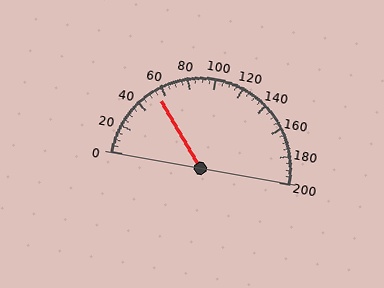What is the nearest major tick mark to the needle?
The nearest major tick mark is 60.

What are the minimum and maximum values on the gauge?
The gauge ranges from 0 to 200.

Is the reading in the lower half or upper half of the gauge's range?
The reading is in the lower half of the range (0 to 200).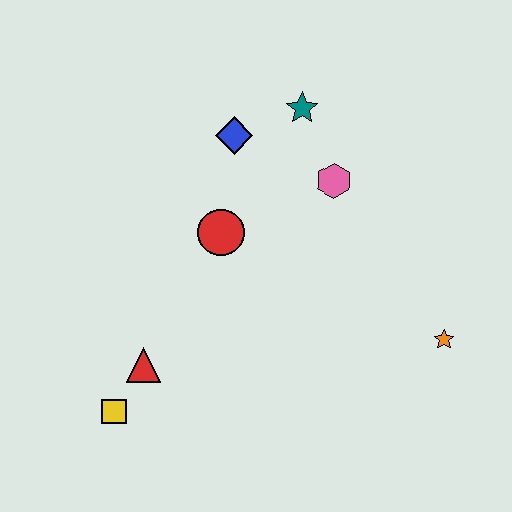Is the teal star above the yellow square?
Yes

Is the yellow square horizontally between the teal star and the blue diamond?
No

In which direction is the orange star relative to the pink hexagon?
The orange star is below the pink hexagon.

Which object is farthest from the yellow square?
The teal star is farthest from the yellow square.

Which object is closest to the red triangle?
The yellow square is closest to the red triangle.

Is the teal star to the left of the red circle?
No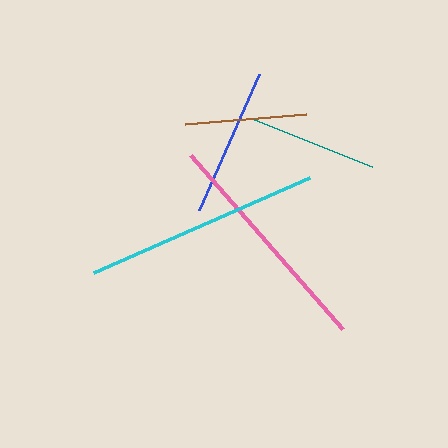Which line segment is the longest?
The cyan line is the longest at approximately 236 pixels.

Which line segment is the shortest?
The brown line is the shortest at approximately 122 pixels.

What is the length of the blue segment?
The blue segment is approximately 149 pixels long.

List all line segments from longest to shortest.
From longest to shortest: cyan, pink, blue, teal, brown.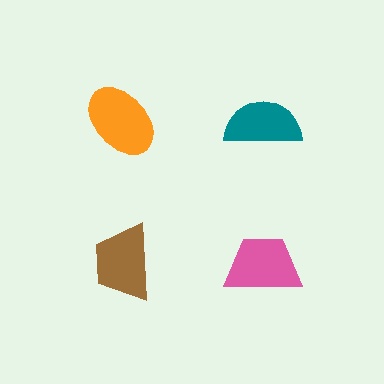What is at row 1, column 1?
An orange ellipse.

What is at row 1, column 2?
A teal semicircle.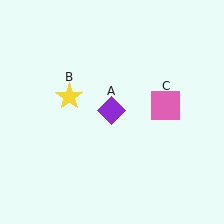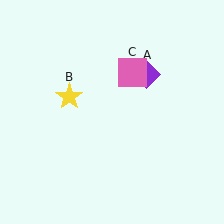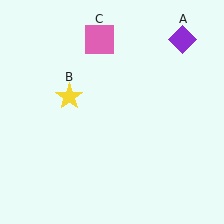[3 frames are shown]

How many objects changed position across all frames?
2 objects changed position: purple diamond (object A), pink square (object C).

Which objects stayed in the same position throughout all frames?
Yellow star (object B) remained stationary.